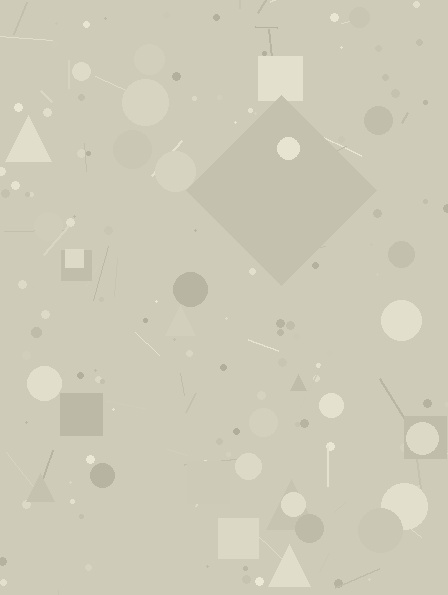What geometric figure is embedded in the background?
A diamond is embedded in the background.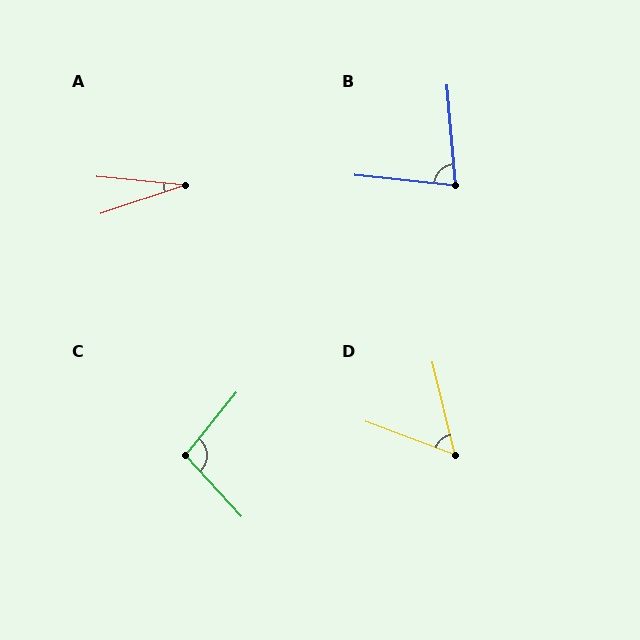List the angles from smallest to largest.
A (24°), D (56°), B (79°), C (98°).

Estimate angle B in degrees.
Approximately 79 degrees.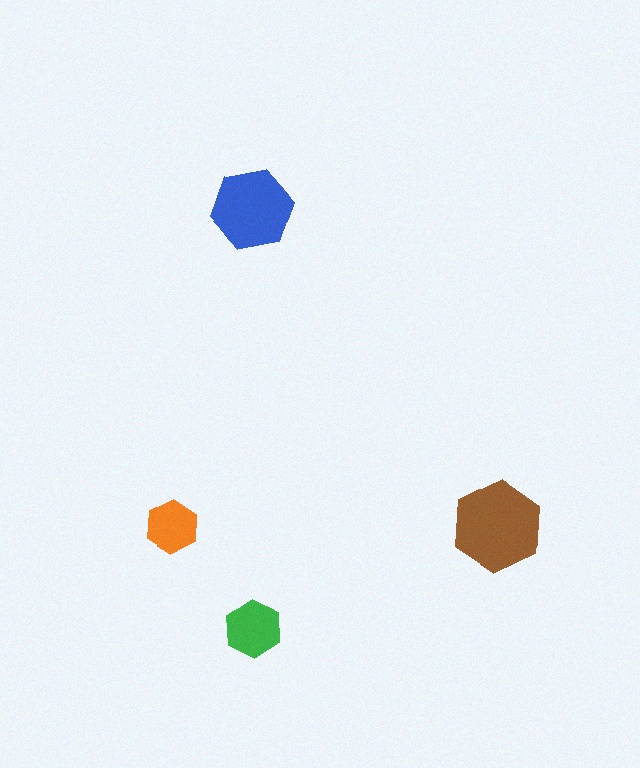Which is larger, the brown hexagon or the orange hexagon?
The brown one.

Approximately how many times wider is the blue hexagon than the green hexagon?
About 1.5 times wider.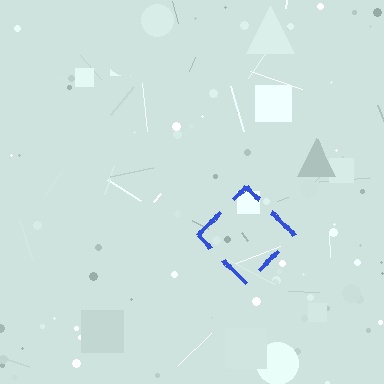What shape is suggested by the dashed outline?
The dashed outline suggests a diamond.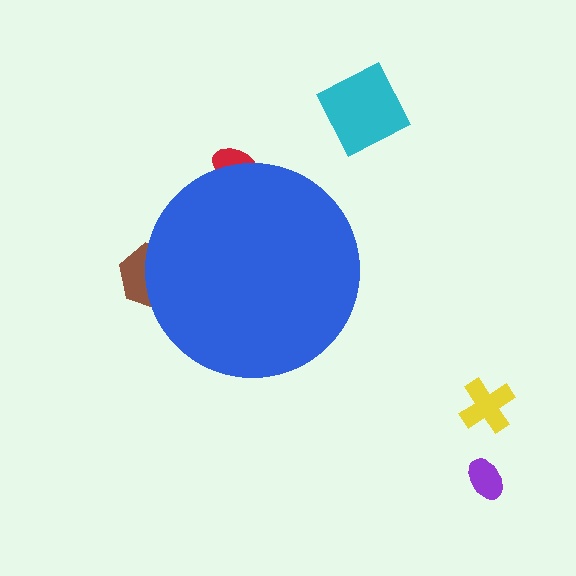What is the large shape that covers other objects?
A blue circle.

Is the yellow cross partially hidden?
No, the yellow cross is fully visible.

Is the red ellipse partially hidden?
Yes, the red ellipse is partially hidden behind the blue circle.